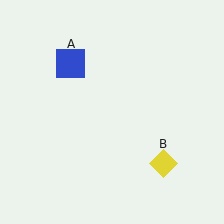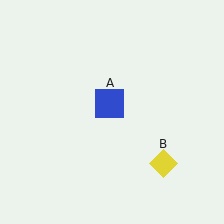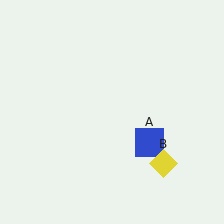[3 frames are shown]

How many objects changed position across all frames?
1 object changed position: blue square (object A).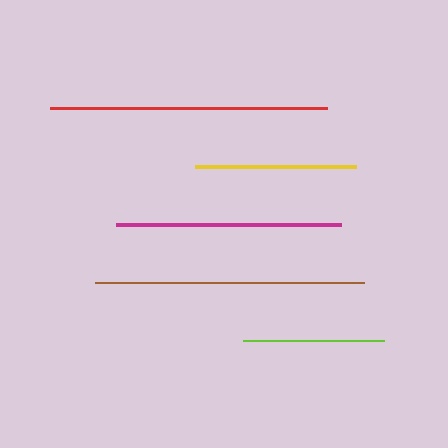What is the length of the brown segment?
The brown segment is approximately 269 pixels long.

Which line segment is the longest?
The red line is the longest at approximately 277 pixels.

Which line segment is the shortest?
The lime line is the shortest at approximately 141 pixels.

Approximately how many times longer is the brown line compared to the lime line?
The brown line is approximately 1.9 times the length of the lime line.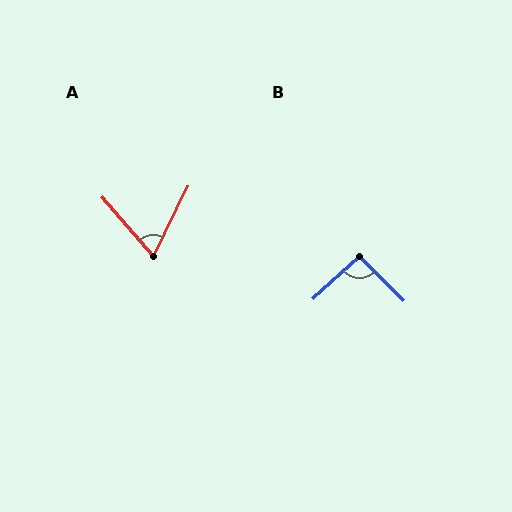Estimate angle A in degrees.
Approximately 67 degrees.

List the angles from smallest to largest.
A (67°), B (93°).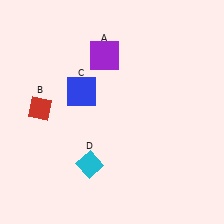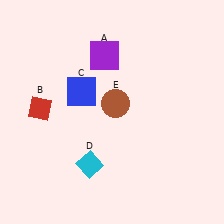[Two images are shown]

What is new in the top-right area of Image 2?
A brown circle (E) was added in the top-right area of Image 2.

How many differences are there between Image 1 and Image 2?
There is 1 difference between the two images.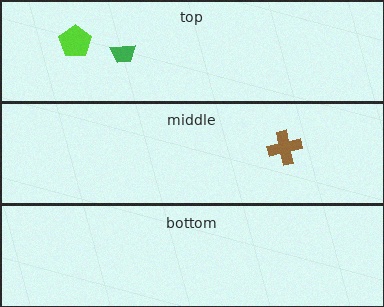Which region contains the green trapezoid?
The top region.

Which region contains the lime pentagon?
The top region.